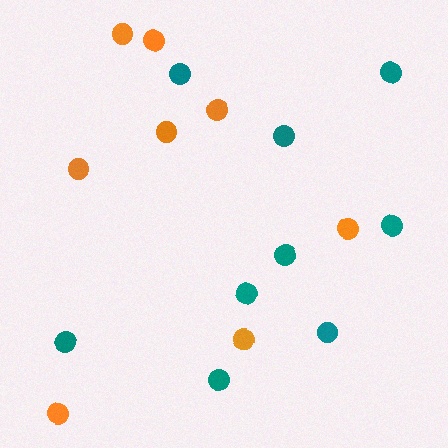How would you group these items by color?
There are 2 groups: one group of orange circles (8) and one group of teal circles (9).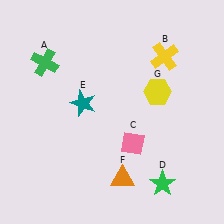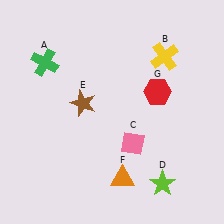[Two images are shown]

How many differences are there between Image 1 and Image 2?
There are 3 differences between the two images.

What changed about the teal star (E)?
In Image 1, E is teal. In Image 2, it changed to brown.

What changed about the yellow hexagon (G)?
In Image 1, G is yellow. In Image 2, it changed to red.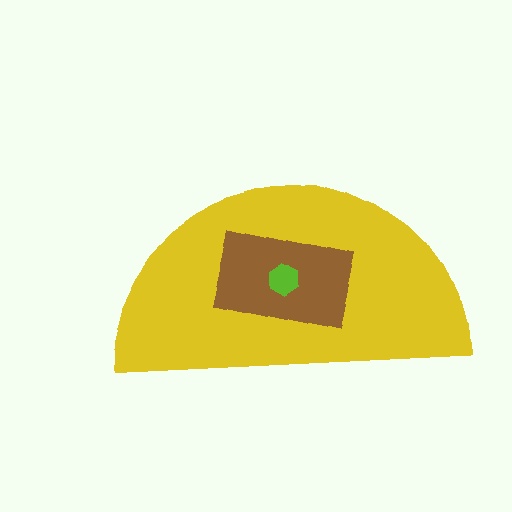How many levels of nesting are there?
3.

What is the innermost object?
The lime hexagon.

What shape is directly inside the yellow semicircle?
The brown rectangle.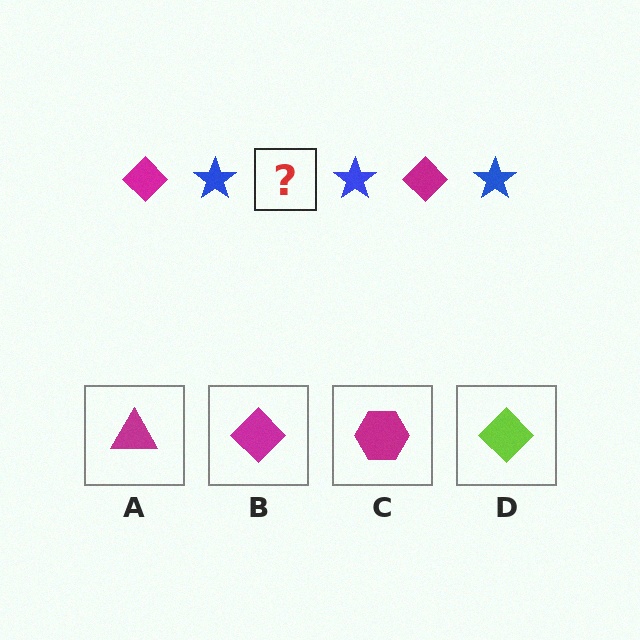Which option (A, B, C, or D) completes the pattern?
B.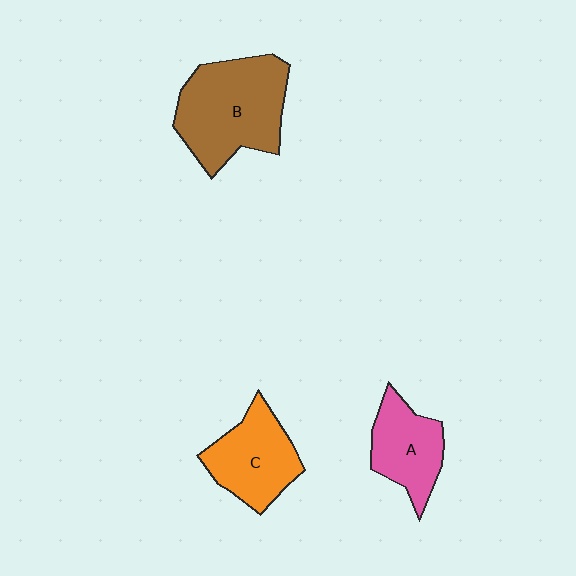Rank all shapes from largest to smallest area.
From largest to smallest: B (brown), C (orange), A (pink).